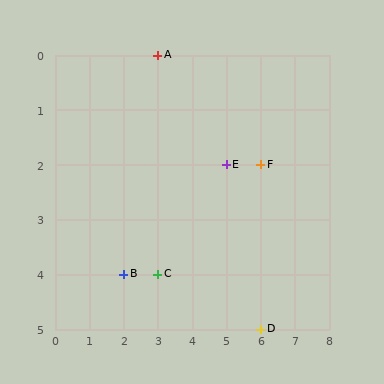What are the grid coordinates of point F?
Point F is at grid coordinates (6, 2).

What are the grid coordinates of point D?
Point D is at grid coordinates (6, 5).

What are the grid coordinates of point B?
Point B is at grid coordinates (2, 4).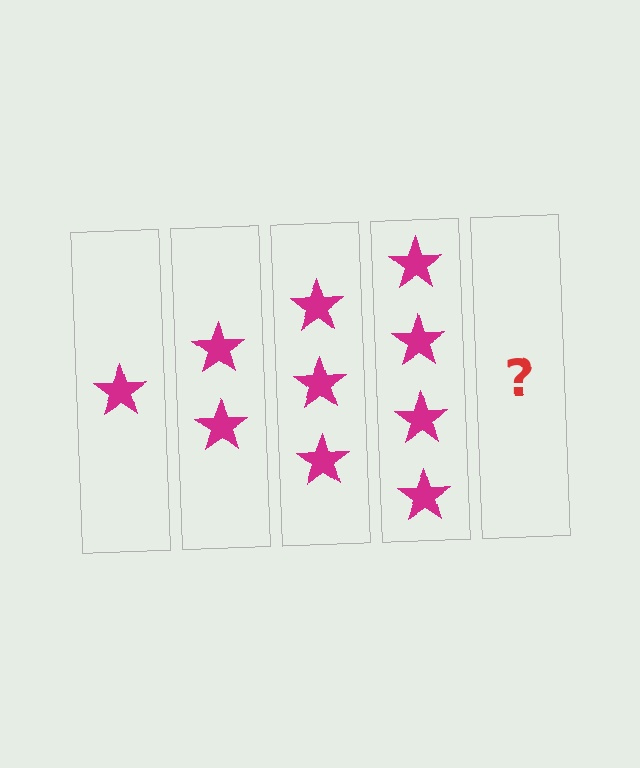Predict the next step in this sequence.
The next step is 5 stars.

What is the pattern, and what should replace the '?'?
The pattern is that each step adds one more star. The '?' should be 5 stars.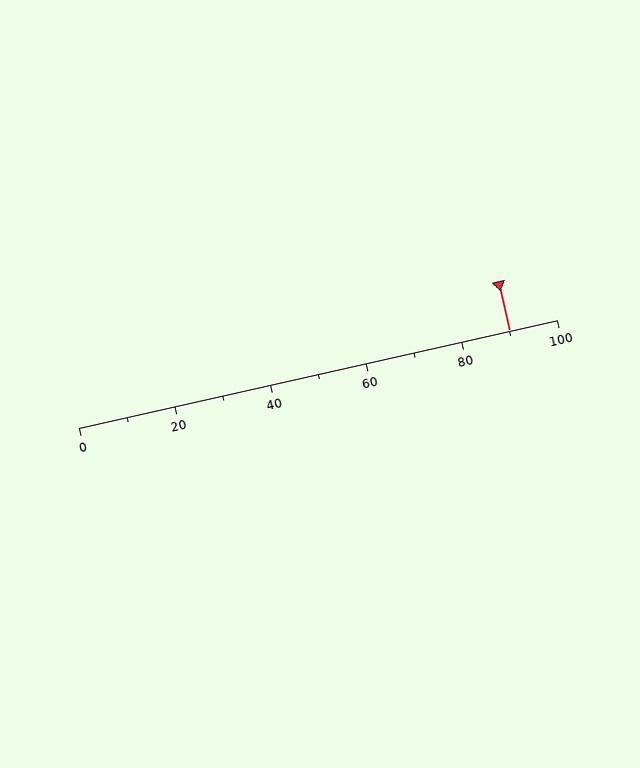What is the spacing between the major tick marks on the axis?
The major ticks are spaced 20 apart.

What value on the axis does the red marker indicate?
The marker indicates approximately 90.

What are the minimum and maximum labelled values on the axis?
The axis runs from 0 to 100.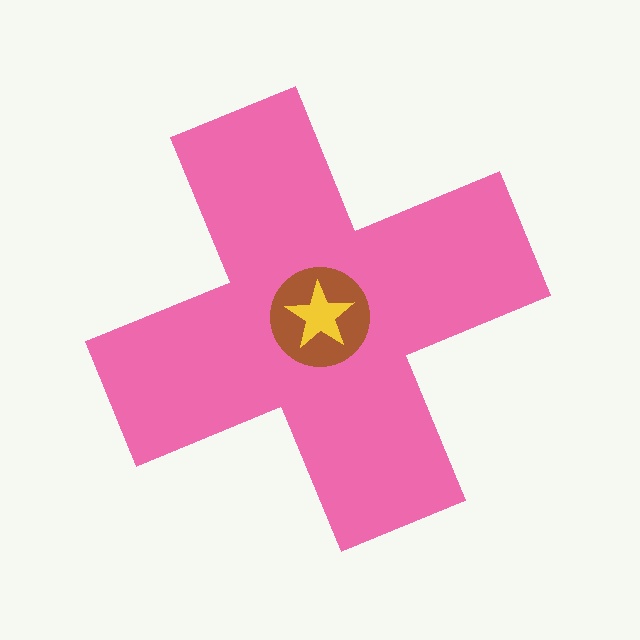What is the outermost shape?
The pink cross.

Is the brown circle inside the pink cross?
Yes.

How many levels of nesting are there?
3.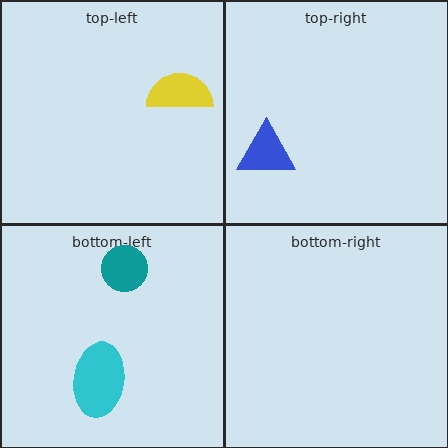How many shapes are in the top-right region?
1.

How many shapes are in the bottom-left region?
2.